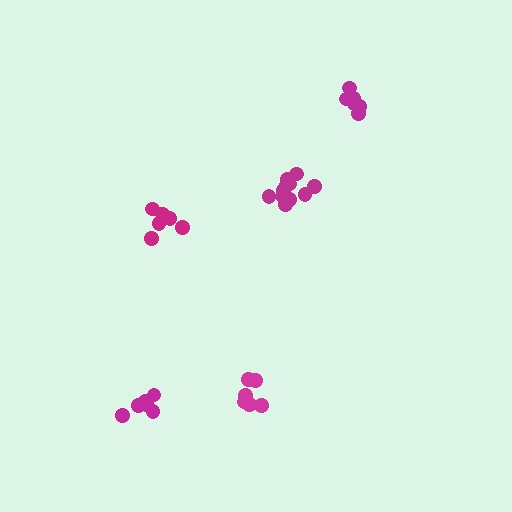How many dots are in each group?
Group 1: 6 dots, Group 2: 6 dots, Group 3: 11 dots, Group 4: 6 dots, Group 5: 8 dots (37 total).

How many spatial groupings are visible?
There are 5 spatial groupings.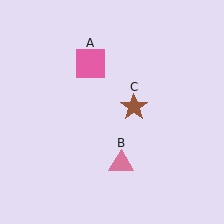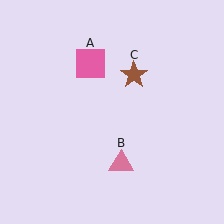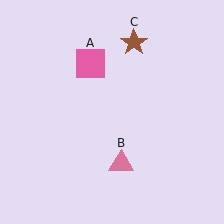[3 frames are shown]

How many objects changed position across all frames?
1 object changed position: brown star (object C).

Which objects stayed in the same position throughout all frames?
Pink square (object A) and pink triangle (object B) remained stationary.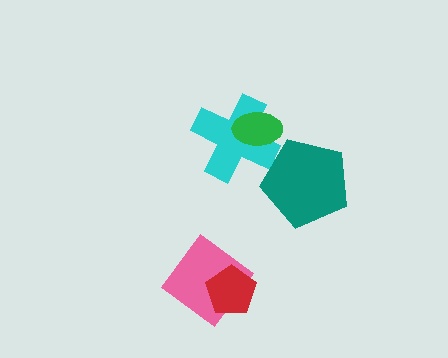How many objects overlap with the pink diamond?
1 object overlaps with the pink diamond.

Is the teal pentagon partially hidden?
No, no other shape covers it.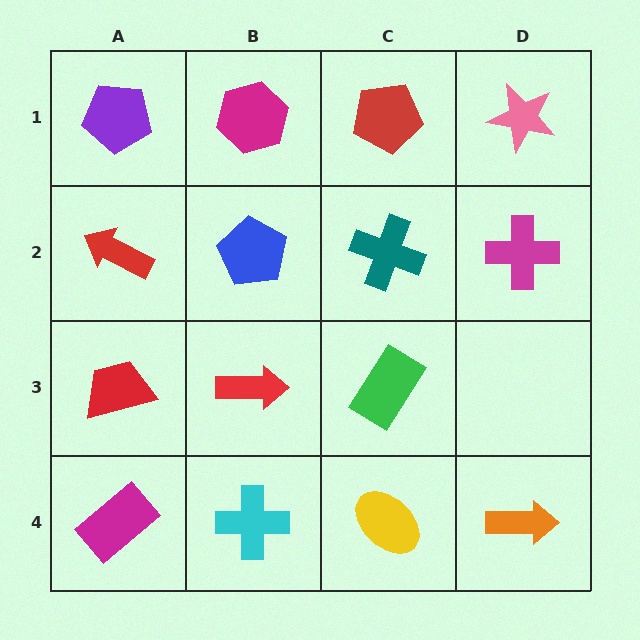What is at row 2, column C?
A teal cross.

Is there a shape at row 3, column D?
No, that cell is empty.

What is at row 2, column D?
A magenta cross.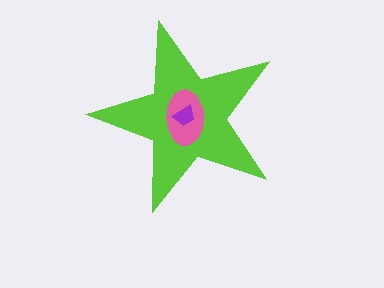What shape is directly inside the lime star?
The pink ellipse.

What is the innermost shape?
The purple trapezoid.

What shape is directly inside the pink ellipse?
The purple trapezoid.